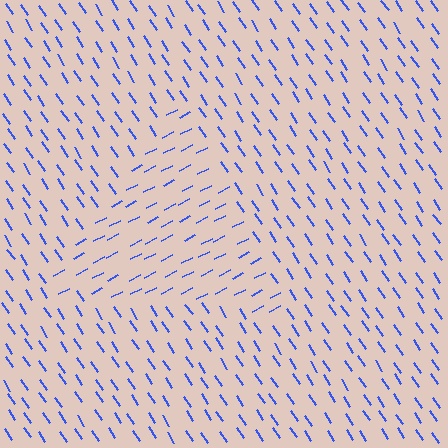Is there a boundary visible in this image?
Yes, there is a texture boundary formed by a change in line orientation.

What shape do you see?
I see a triangle.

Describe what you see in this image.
The image is filled with small blue line segments. A triangle region in the image has lines oriented differently from the surrounding lines, creating a visible texture boundary.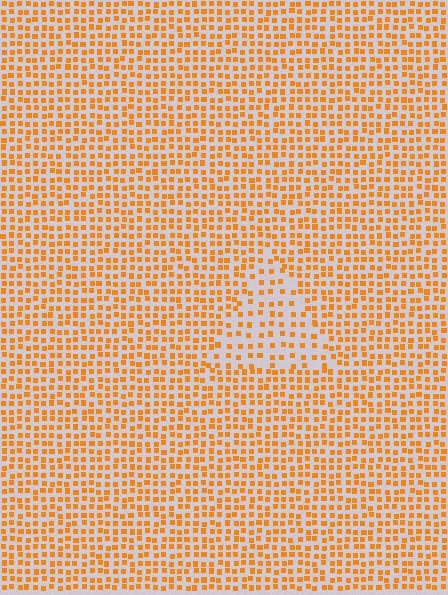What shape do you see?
I see a triangle.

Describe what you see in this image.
The image contains small orange elements arranged at two different densities. A triangle-shaped region is visible where the elements are less densely packed than the surrounding area.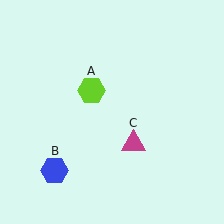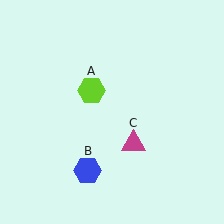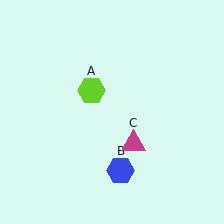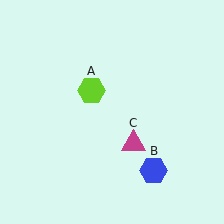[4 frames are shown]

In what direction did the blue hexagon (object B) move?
The blue hexagon (object B) moved right.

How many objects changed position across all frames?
1 object changed position: blue hexagon (object B).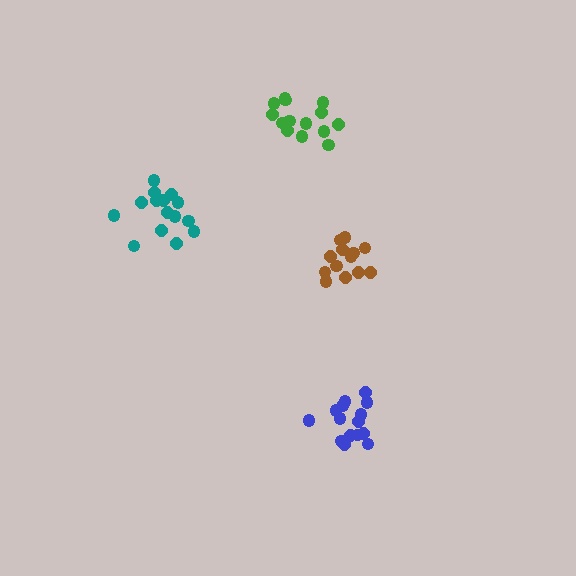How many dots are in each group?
Group 1: 14 dots, Group 2: 13 dots, Group 3: 15 dots, Group 4: 15 dots (57 total).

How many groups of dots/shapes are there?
There are 4 groups.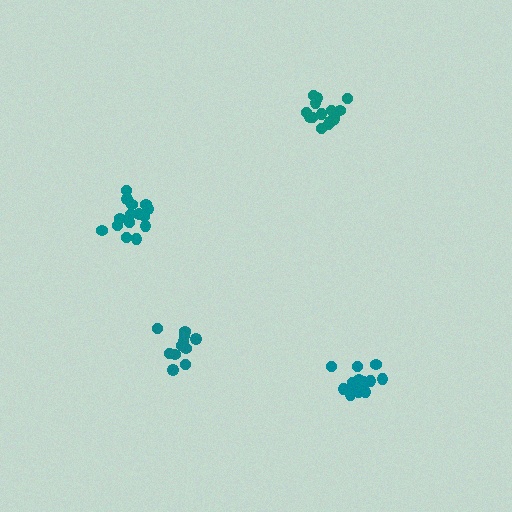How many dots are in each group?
Group 1: 12 dots, Group 2: 14 dots, Group 3: 15 dots, Group 4: 15 dots (56 total).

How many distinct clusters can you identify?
There are 4 distinct clusters.